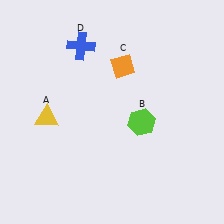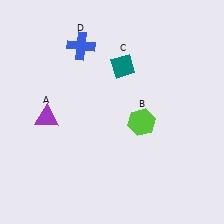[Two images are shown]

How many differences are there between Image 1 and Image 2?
There are 2 differences between the two images.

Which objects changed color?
A changed from yellow to purple. C changed from orange to teal.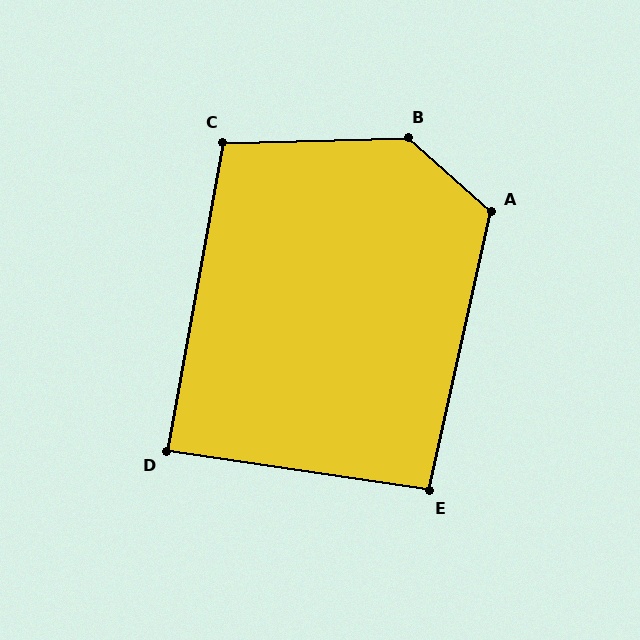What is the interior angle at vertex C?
Approximately 102 degrees (obtuse).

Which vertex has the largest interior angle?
B, at approximately 137 degrees.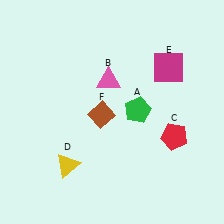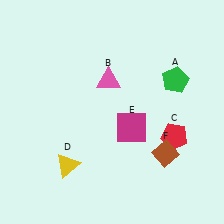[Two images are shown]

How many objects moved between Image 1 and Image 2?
3 objects moved between the two images.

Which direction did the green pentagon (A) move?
The green pentagon (A) moved right.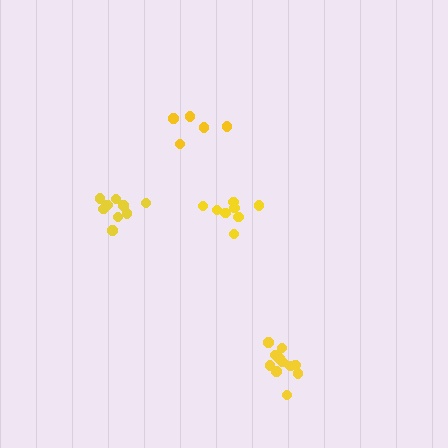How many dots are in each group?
Group 1: 9 dots, Group 2: 11 dots, Group 3: 5 dots, Group 4: 8 dots (33 total).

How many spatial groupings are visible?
There are 4 spatial groupings.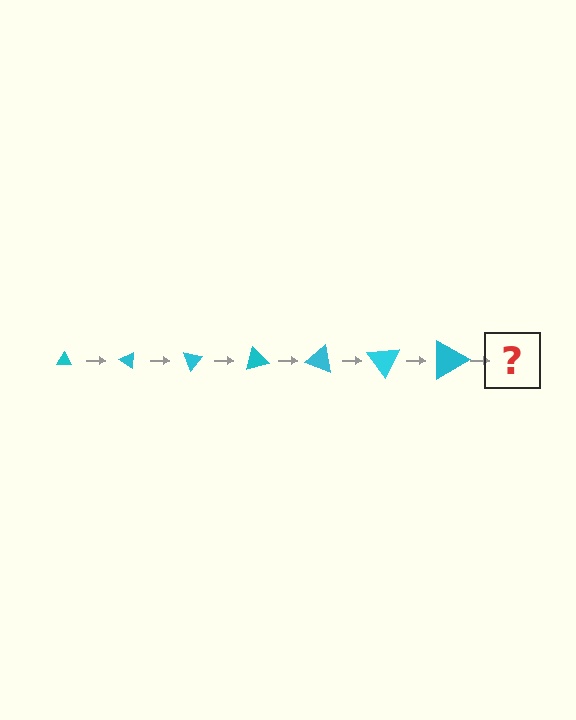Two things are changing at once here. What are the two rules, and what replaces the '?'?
The two rules are that the triangle grows larger each step and it rotates 35 degrees each step. The '?' should be a triangle, larger than the previous one and rotated 245 degrees from the start.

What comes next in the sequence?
The next element should be a triangle, larger than the previous one and rotated 245 degrees from the start.